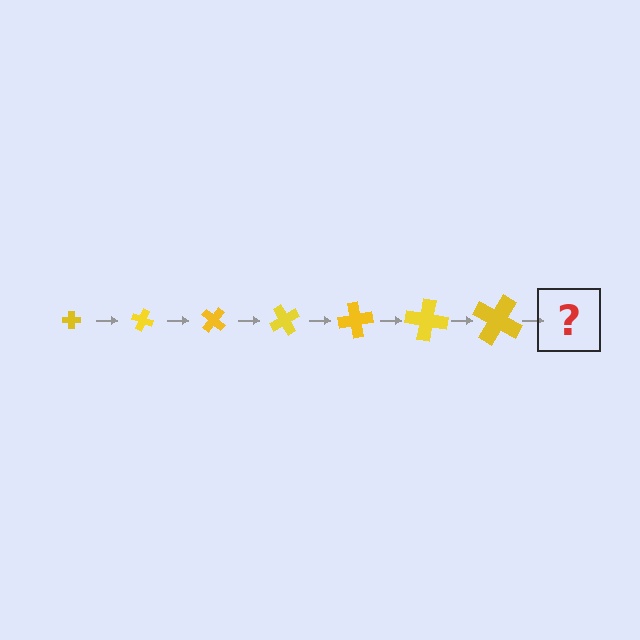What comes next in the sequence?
The next element should be a cross, larger than the previous one and rotated 140 degrees from the start.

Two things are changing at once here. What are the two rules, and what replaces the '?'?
The two rules are that the cross grows larger each step and it rotates 20 degrees each step. The '?' should be a cross, larger than the previous one and rotated 140 degrees from the start.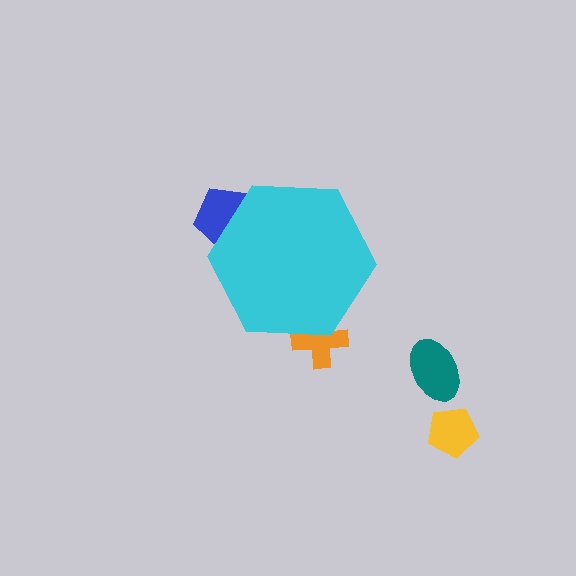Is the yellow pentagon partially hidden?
No, the yellow pentagon is fully visible.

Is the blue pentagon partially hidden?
Yes, the blue pentagon is partially hidden behind the cyan hexagon.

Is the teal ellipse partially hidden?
No, the teal ellipse is fully visible.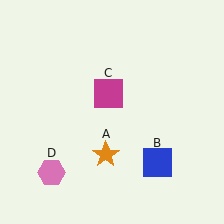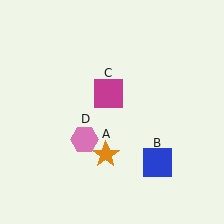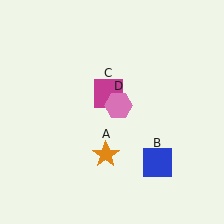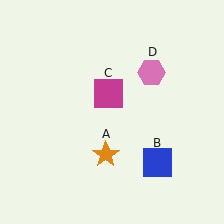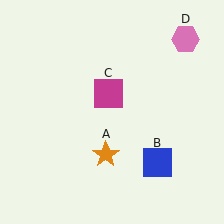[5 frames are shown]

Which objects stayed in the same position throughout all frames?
Orange star (object A) and blue square (object B) and magenta square (object C) remained stationary.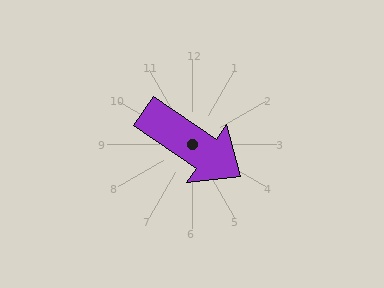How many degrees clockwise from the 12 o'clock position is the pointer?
Approximately 124 degrees.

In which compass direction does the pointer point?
Southeast.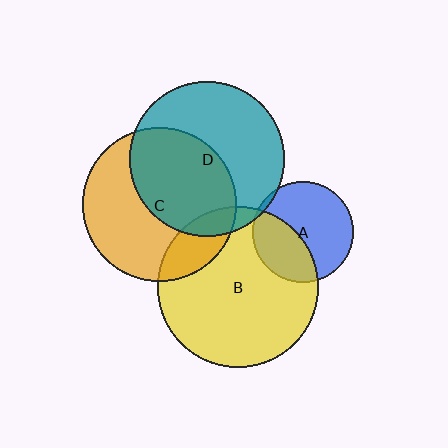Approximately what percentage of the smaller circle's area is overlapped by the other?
Approximately 45%.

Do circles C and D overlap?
Yes.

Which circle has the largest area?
Circle B (yellow).